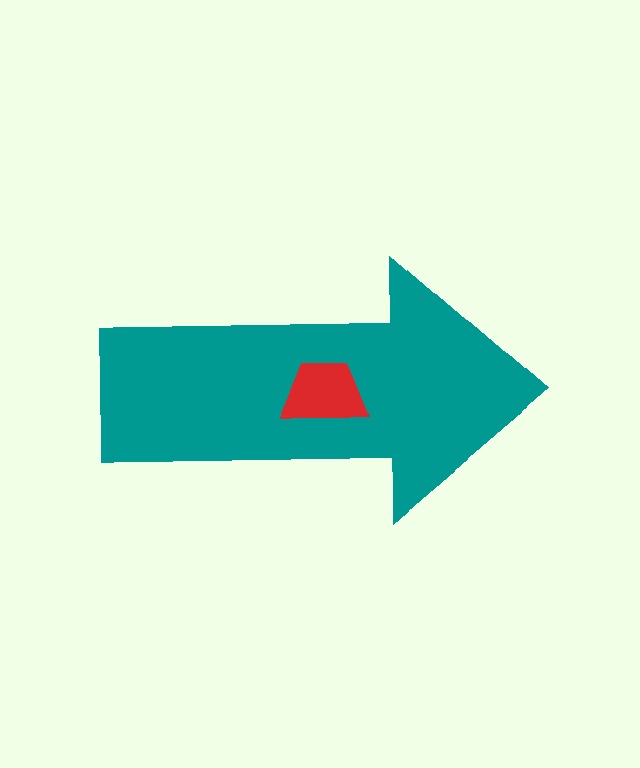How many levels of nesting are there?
2.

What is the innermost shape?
The red trapezoid.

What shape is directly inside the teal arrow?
The red trapezoid.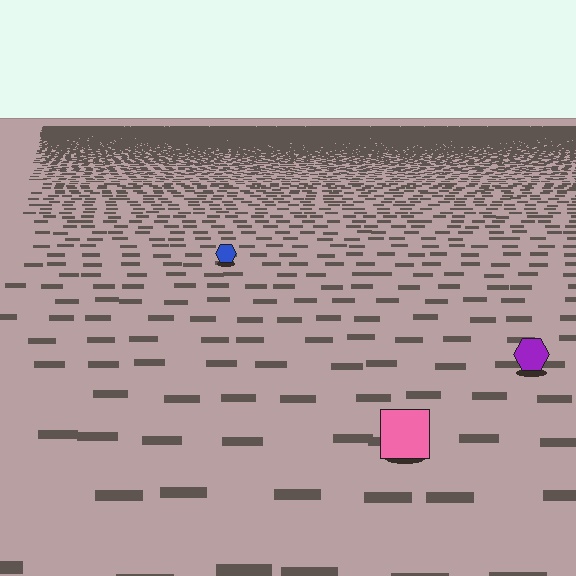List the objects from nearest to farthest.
From nearest to farthest: the pink square, the purple hexagon, the blue hexagon.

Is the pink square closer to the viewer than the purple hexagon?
Yes. The pink square is closer — you can tell from the texture gradient: the ground texture is coarser near it.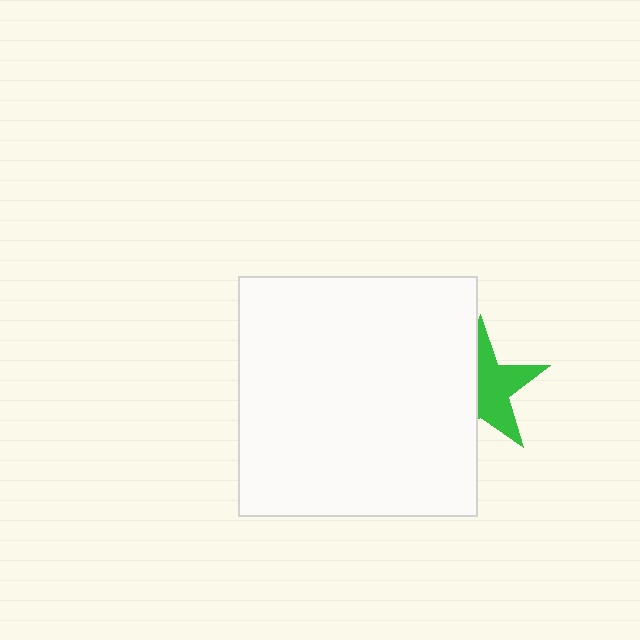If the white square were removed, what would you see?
You would see the complete green star.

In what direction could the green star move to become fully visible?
The green star could move right. That would shift it out from behind the white square entirely.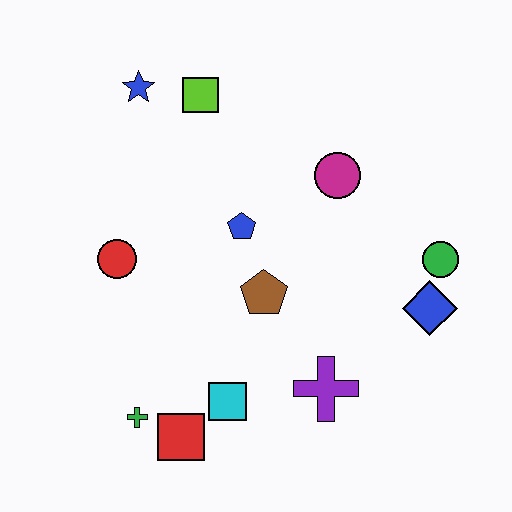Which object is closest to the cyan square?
The red square is closest to the cyan square.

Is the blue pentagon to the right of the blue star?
Yes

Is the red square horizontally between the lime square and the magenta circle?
No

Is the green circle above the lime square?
No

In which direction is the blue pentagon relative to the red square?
The blue pentagon is above the red square.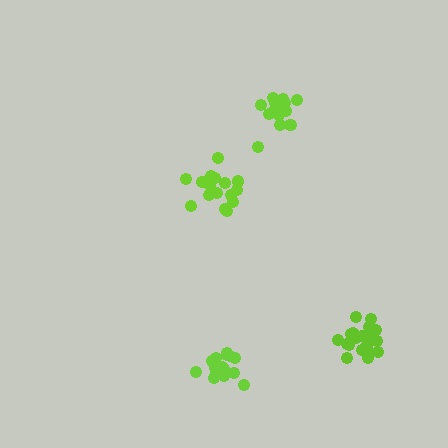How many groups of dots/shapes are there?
There are 4 groups.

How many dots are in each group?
Group 1: 17 dots, Group 2: 17 dots, Group 3: 21 dots, Group 4: 20 dots (75 total).